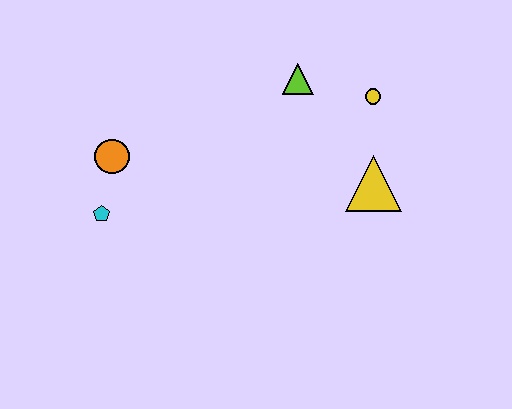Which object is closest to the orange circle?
The cyan pentagon is closest to the orange circle.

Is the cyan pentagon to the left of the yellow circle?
Yes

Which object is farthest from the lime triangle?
The cyan pentagon is farthest from the lime triangle.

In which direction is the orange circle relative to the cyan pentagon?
The orange circle is above the cyan pentagon.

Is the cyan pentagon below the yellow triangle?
Yes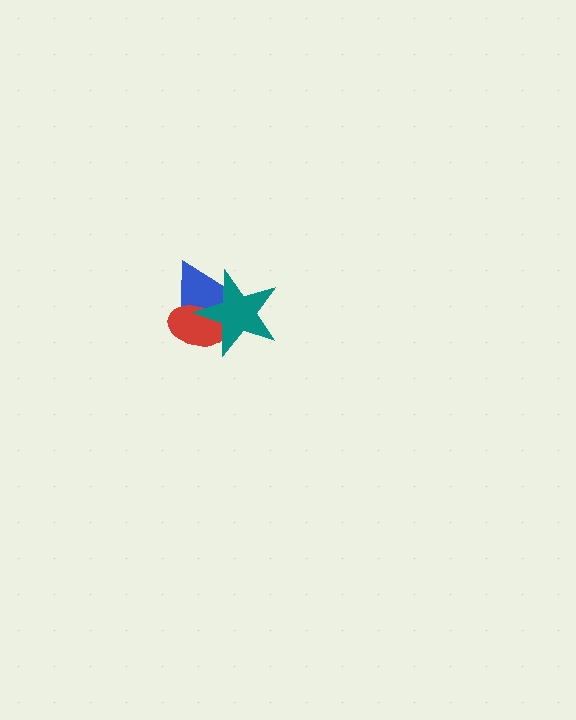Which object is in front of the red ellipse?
The teal star is in front of the red ellipse.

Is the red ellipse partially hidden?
Yes, it is partially covered by another shape.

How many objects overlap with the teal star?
2 objects overlap with the teal star.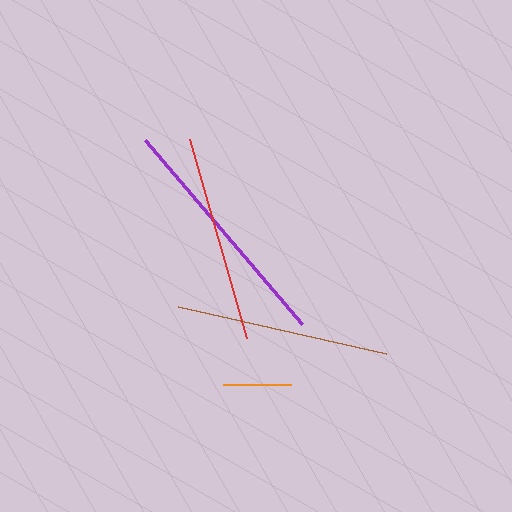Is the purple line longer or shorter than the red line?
The purple line is longer than the red line.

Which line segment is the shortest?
The orange line is the shortest at approximately 68 pixels.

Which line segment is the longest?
The purple line is the longest at approximately 242 pixels.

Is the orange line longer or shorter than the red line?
The red line is longer than the orange line.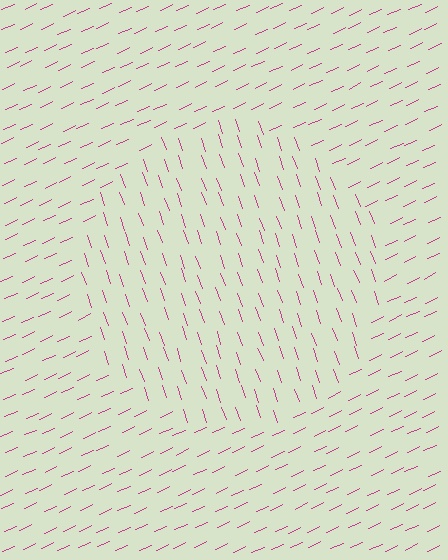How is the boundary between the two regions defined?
The boundary is defined purely by a change in line orientation (approximately 85 degrees difference). All lines are the same color and thickness.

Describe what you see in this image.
The image is filled with small magenta line segments. A circle region in the image has lines oriented differently from the surrounding lines, creating a visible texture boundary.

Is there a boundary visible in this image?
Yes, there is a texture boundary formed by a change in line orientation.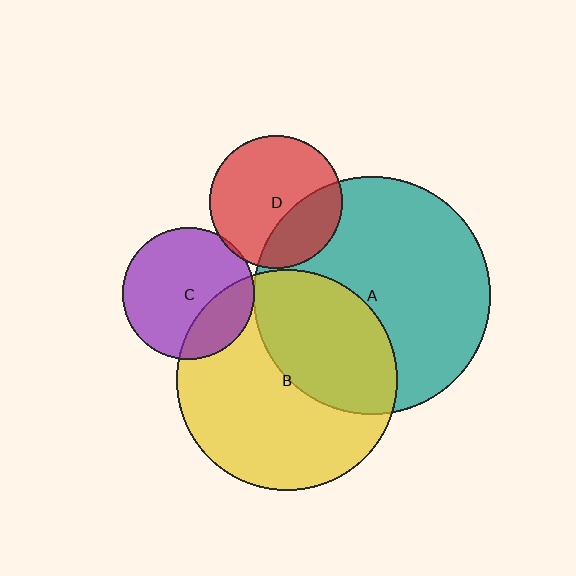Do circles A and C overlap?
Yes.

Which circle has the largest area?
Circle A (teal).